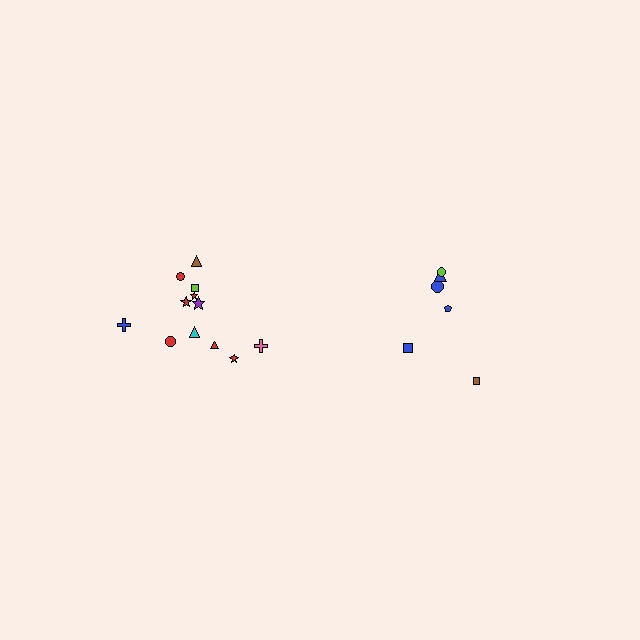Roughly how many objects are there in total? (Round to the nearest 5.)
Roughly 20 objects in total.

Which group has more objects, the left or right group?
The left group.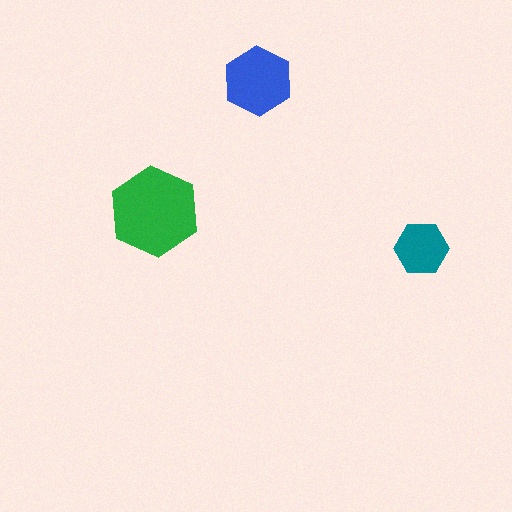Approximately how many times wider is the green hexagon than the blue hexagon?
About 1.5 times wider.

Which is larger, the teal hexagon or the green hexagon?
The green one.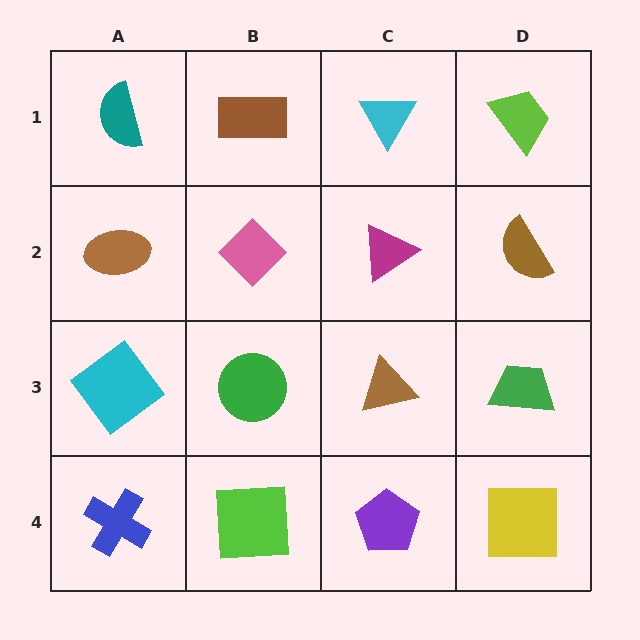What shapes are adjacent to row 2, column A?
A teal semicircle (row 1, column A), a cyan diamond (row 3, column A), a pink diamond (row 2, column B).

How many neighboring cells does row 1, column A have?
2.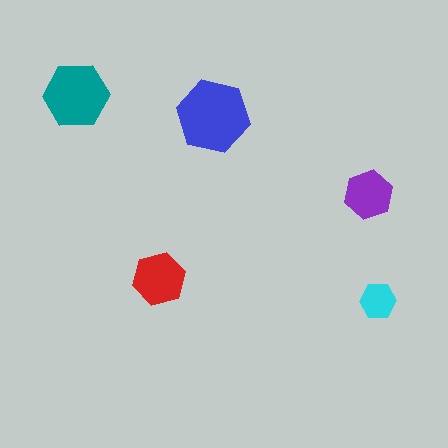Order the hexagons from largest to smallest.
the blue one, the teal one, the red one, the purple one, the cyan one.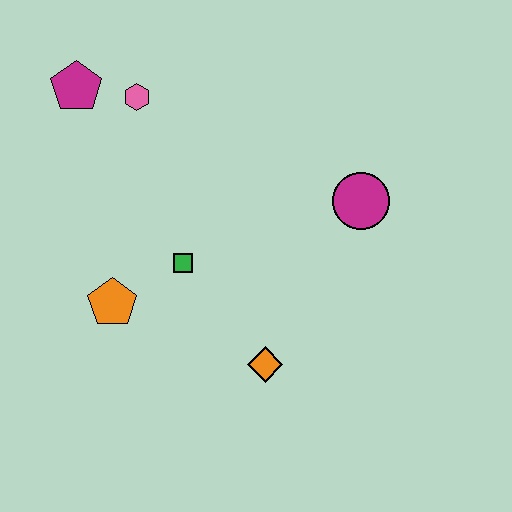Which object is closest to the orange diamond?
The green square is closest to the orange diamond.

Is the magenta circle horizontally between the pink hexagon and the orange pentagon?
No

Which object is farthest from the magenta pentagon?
The orange diamond is farthest from the magenta pentagon.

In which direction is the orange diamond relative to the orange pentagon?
The orange diamond is to the right of the orange pentagon.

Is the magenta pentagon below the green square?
No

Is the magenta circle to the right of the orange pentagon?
Yes